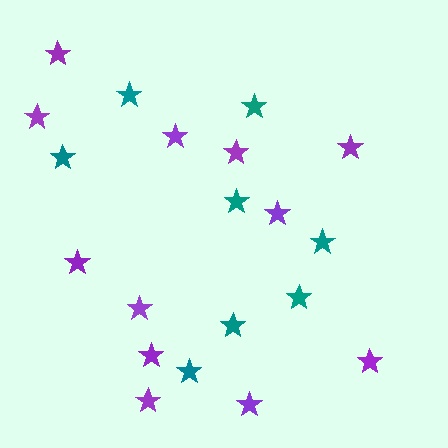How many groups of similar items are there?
There are 2 groups: one group of purple stars (12) and one group of teal stars (8).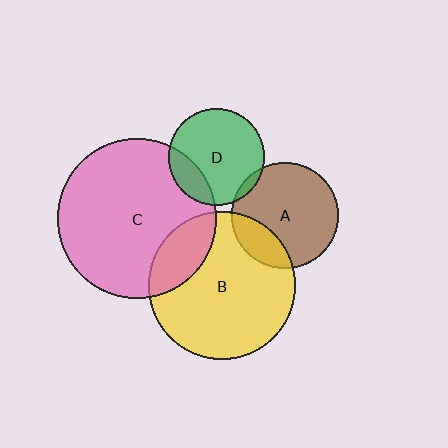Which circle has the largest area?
Circle C (pink).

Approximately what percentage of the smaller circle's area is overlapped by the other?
Approximately 20%.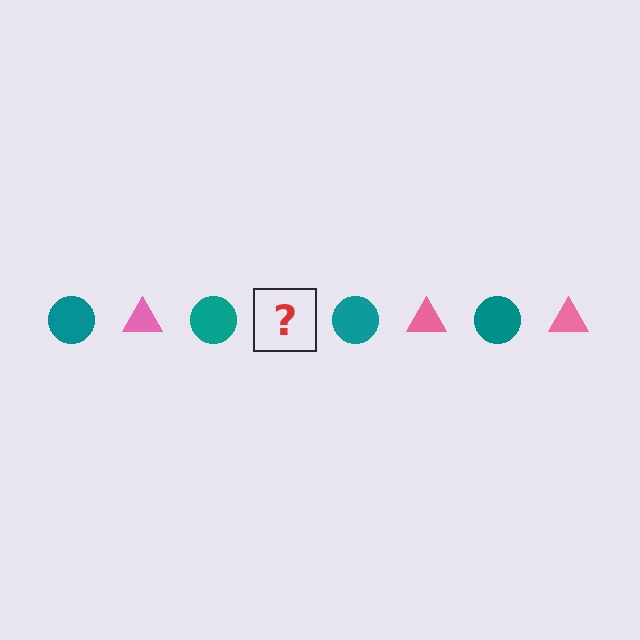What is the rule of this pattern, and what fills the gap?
The rule is that the pattern alternates between teal circle and pink triangle. The gap should be filled with a pink triangle.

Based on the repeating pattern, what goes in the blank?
The blank should be a pink triangle.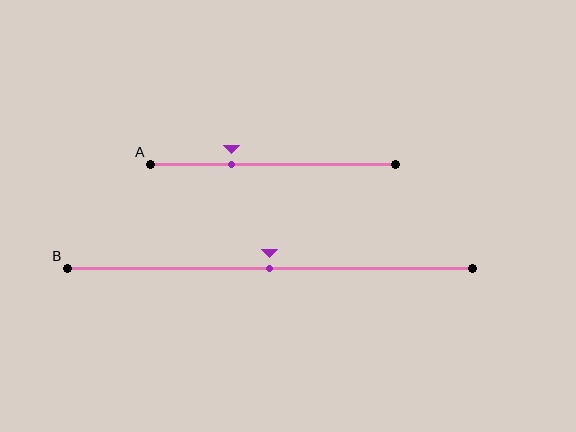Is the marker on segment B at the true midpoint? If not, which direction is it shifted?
Yes, the marker on segment B is at the true midpoint.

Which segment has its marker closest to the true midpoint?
Segment B has its marker closest to the true midpoint.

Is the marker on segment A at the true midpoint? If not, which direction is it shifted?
No, the marker on segment A is shifted to the left by about 17% of the segment length.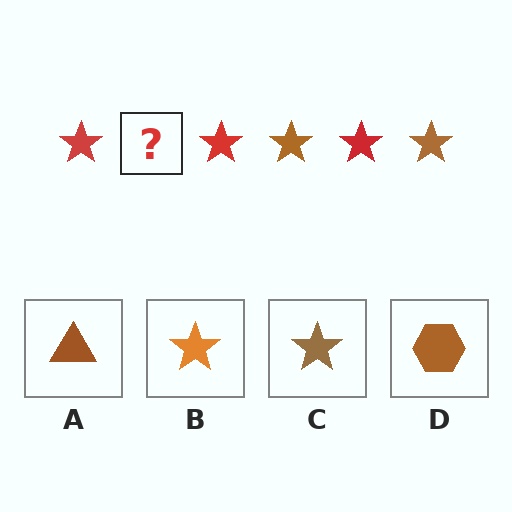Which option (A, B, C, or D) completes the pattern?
C.